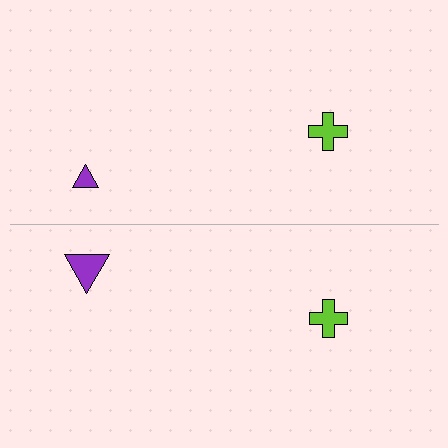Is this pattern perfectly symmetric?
No, the pattern is not perfectly symmetric. The purple triangle on the bottom side has a different size than its mirror counterpart.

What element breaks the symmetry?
The purple triangle on the bottom side has a different size than its mirror counterpart.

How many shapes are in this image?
There are 4 shapes in this image.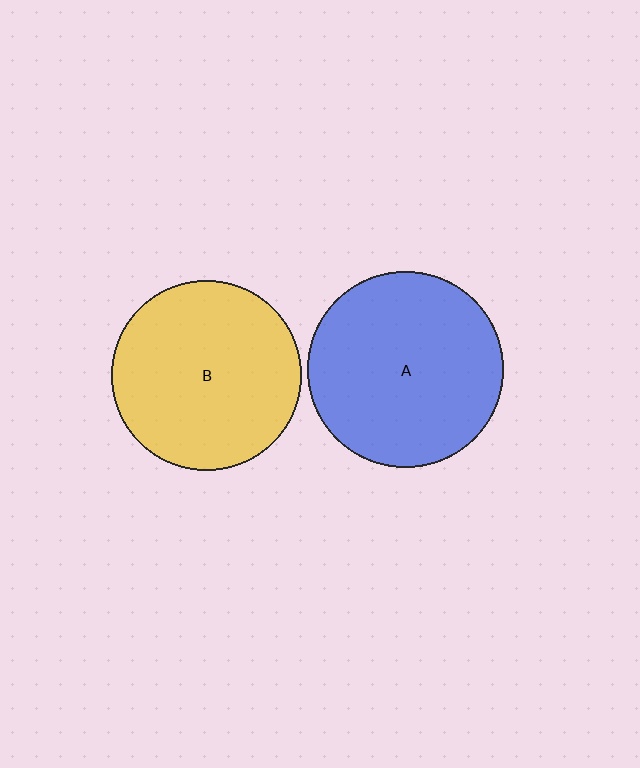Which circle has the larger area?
Circle A (blue).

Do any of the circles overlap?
No, none of the circles overlap.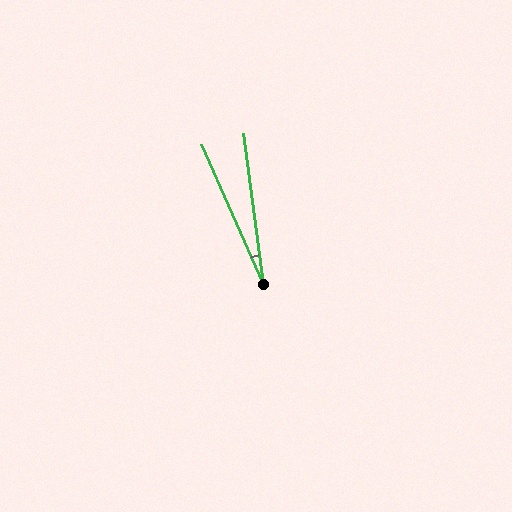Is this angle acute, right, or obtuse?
It is acute.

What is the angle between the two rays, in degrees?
Approximately 16 degrees.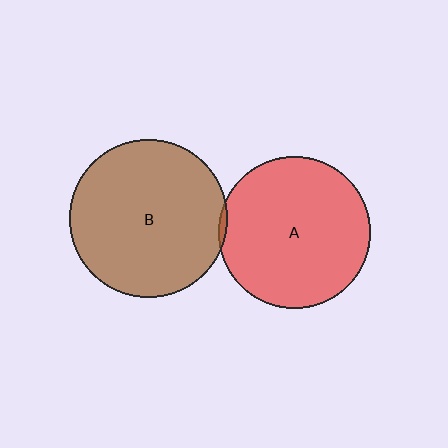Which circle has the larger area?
Circle B (brown).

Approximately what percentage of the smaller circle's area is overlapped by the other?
Approximately 5%.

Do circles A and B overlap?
Yes.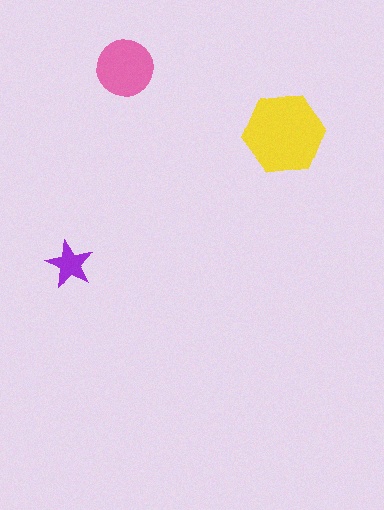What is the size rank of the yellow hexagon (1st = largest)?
1st.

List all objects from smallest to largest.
The purple star, the pink circle, the yellow hexagon.